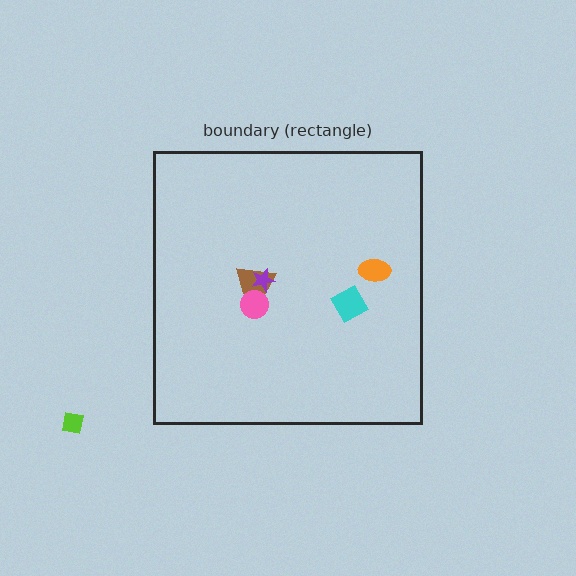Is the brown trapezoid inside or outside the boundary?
Inside.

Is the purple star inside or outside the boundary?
Inside.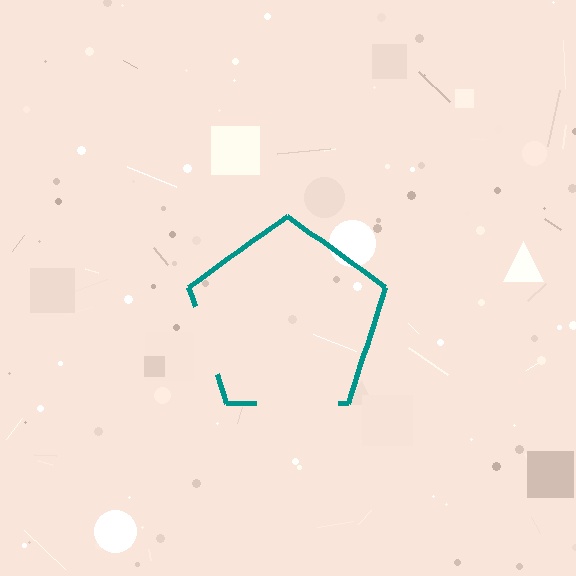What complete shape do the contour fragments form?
The contour fragments form a pentagon.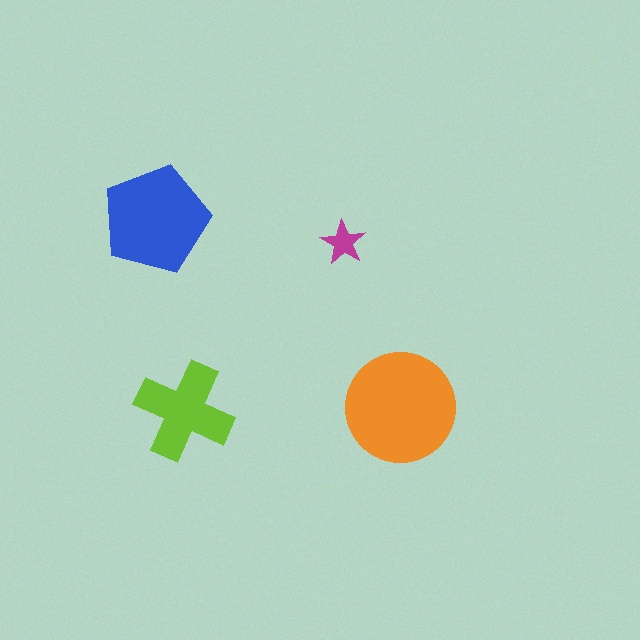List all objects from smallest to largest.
The magenta star, the lime cross, the blue pentagon, the orange circle.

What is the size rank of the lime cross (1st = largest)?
3rd.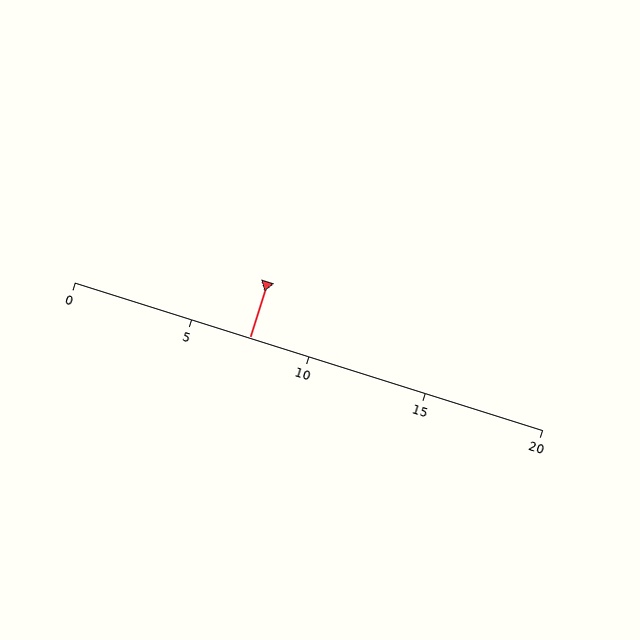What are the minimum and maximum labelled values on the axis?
The axis runs from 0 to 20.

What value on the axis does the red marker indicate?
The marker indicates approximately 7.5.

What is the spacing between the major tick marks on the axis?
The major ticks are spaced 5 apart.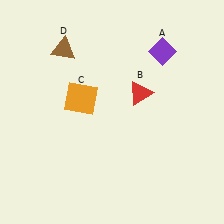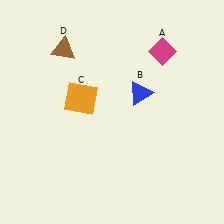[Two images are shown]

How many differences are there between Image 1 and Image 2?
There are 2 differences between the two images.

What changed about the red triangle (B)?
In Image 1, B is red. In Image 2, it changed to blue.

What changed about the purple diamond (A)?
In Image 1, A is purple. In Image 2, it changed to magenta.